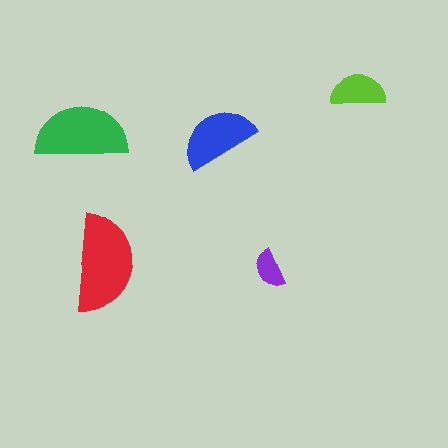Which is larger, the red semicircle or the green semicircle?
The red one.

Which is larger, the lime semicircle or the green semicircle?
The green one.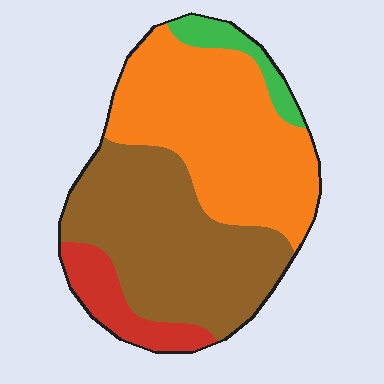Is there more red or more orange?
Orange.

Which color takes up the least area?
Green, at roughly 5%.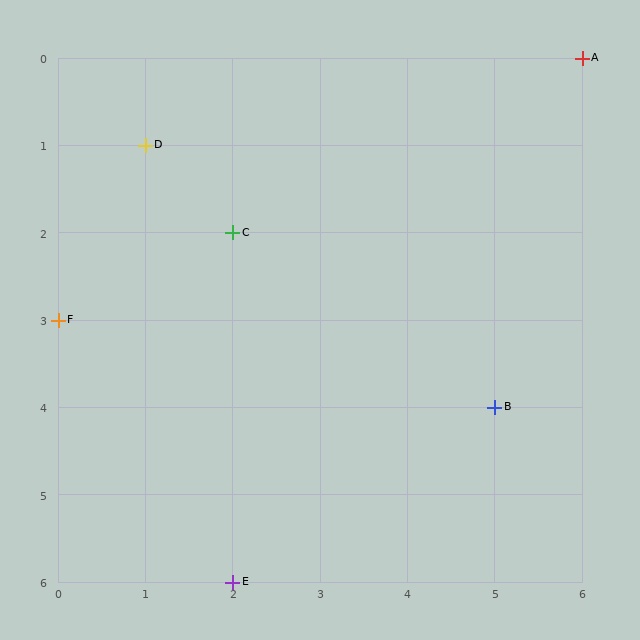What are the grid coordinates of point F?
Point F is at grid coordinates (0, 3).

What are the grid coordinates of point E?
Point E is at grid coordinates (2, 6).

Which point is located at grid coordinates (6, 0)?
Point A is at (6, 0).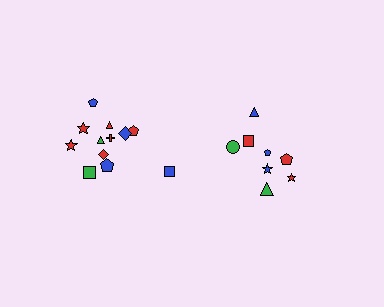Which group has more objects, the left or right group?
The left group.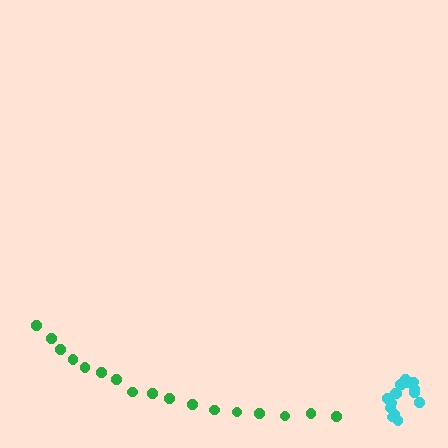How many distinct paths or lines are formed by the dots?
There are 2 distinct paths.